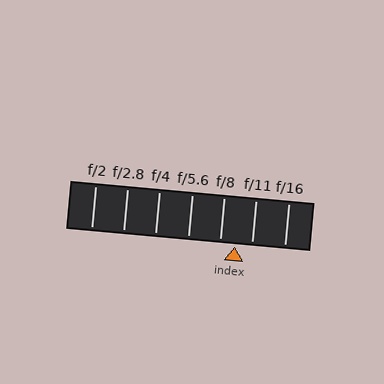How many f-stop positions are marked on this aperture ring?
There are 7 f-stop positions marked.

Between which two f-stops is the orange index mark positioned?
The index mark is between f/8 and f/11.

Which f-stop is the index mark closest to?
The index mark is closest to f/8.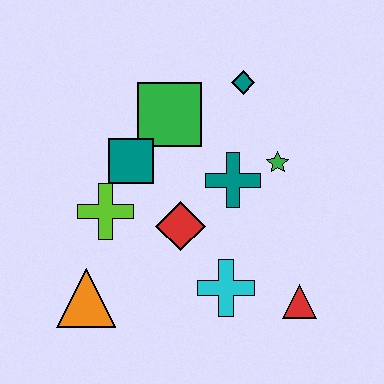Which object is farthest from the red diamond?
The teal diamond is farthest from the red diamond.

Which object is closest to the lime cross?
The teal square is closest to the lime cross.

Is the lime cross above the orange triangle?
Yes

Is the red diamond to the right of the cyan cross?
No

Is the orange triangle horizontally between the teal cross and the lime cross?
No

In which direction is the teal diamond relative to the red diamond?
The teal diamond is above the red diamond.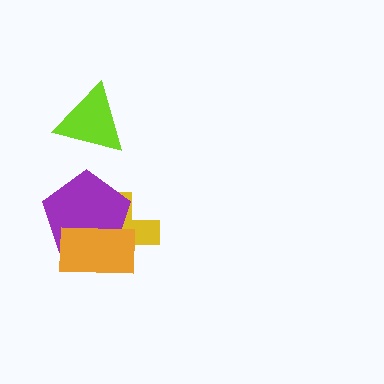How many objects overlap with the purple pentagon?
2 objects overlap with the purple pentagon.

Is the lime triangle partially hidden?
No, no other shape covers it.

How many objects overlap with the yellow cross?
2 objects overlap with the yellow cross.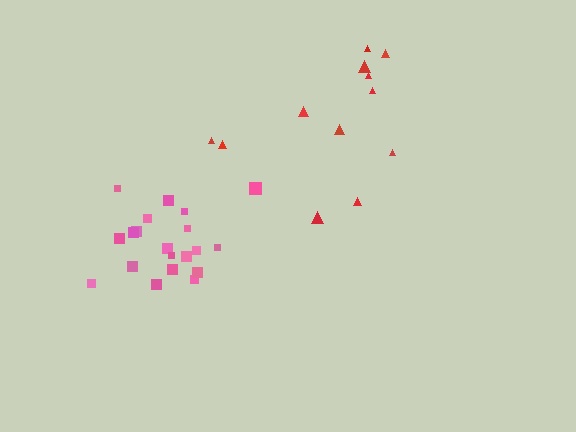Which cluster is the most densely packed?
Pink.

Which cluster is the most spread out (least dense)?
Red.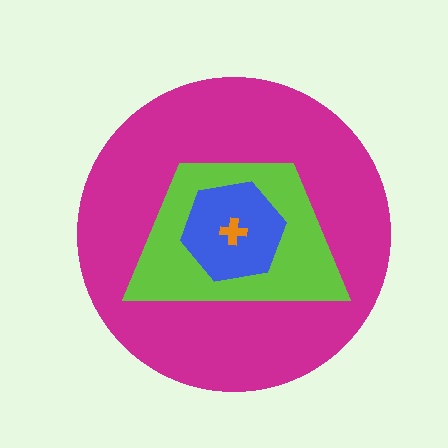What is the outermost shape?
The magenta circle.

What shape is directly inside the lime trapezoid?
The blue hexagon.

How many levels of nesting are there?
4.